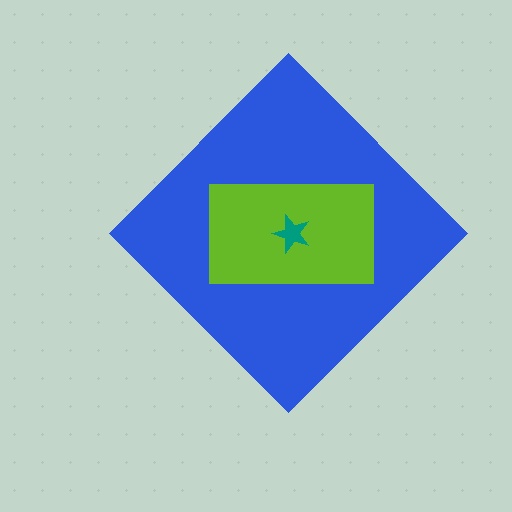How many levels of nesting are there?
3.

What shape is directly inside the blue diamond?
The lime rectangle.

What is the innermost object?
The teal star.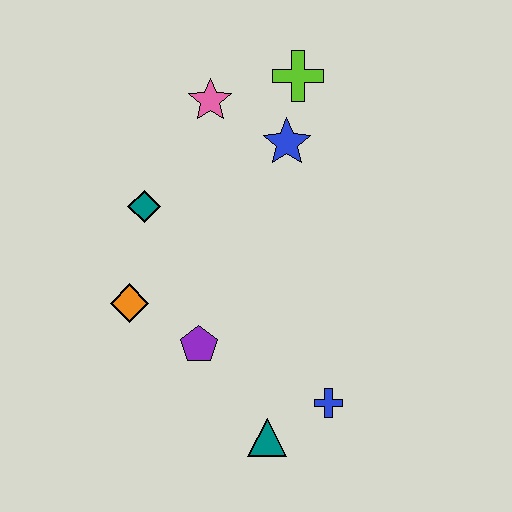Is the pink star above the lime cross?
No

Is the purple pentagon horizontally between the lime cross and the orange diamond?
Yes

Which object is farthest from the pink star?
The teal triangle is farthest from the pink star.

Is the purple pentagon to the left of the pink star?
Yes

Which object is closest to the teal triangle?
The blue cross is closest to the teal triangle.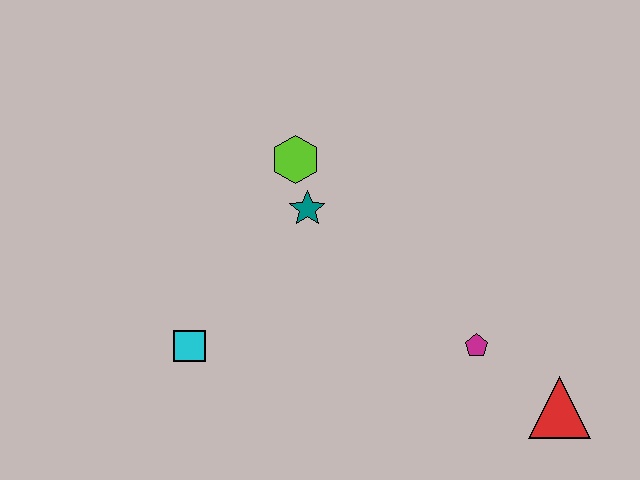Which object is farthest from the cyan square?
The red triangle is farthest from the cyan square.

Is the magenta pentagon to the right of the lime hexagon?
Yes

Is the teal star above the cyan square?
Yes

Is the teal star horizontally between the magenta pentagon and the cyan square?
Yes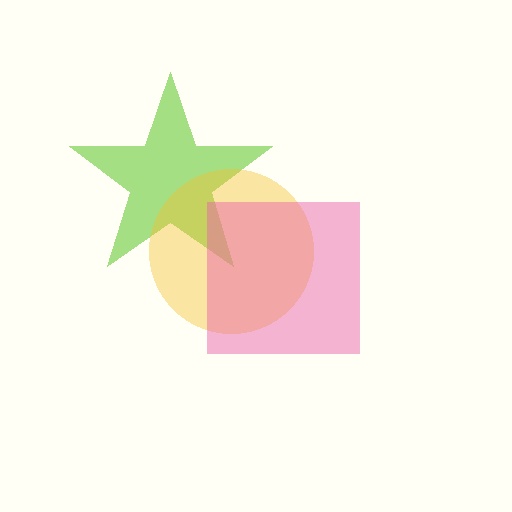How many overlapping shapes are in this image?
There are 3 overlapping shapes in the image.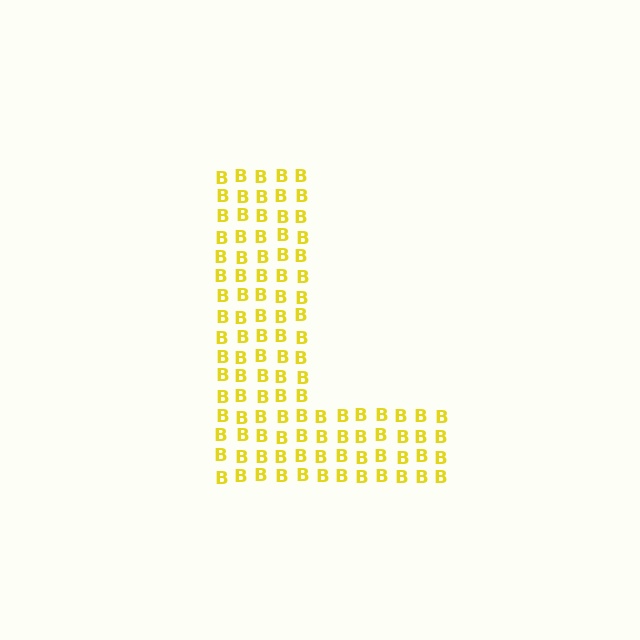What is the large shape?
The large shape is the letter L.